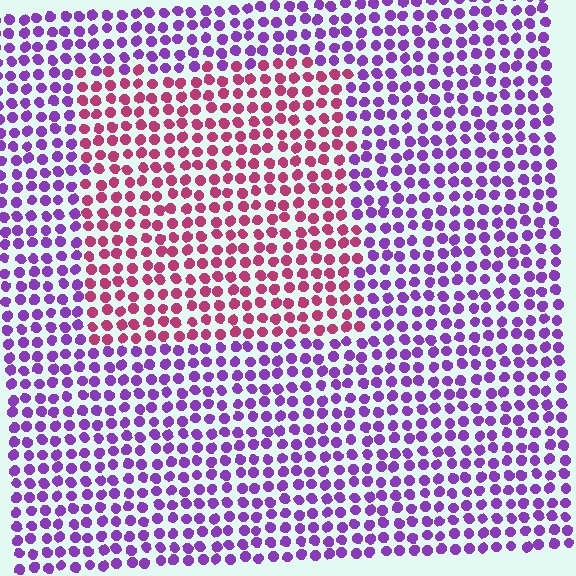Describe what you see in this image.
The image is filled with small purple elements in a uniform arrangement. A rectangle-shaped region is visible where the elements are tinted to a slightly different hue, forming a subtle color boundary.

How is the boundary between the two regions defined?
The boundary is defined purely by a slight shift in hue (about 55 degrees). Spacing, size, and orientation are identical on both sides.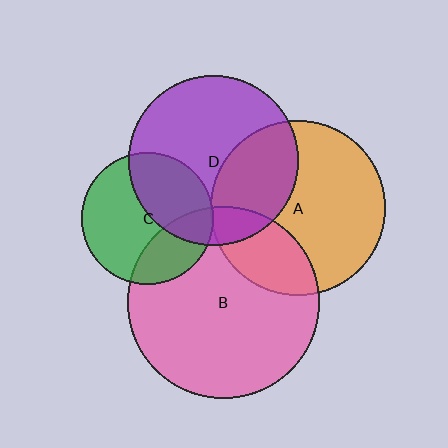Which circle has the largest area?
Circle B (pink).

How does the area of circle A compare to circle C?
Approximately 1.8 times.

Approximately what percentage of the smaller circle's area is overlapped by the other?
Approximately 15%.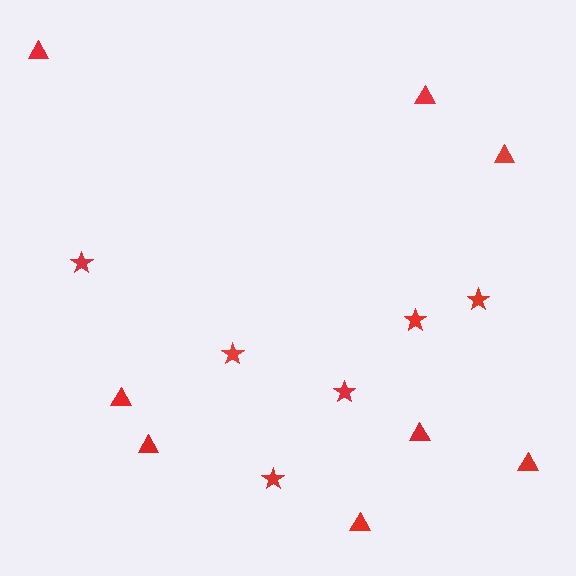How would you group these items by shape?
There are 2 groups: one group of triangles (8) and one group of stars (6).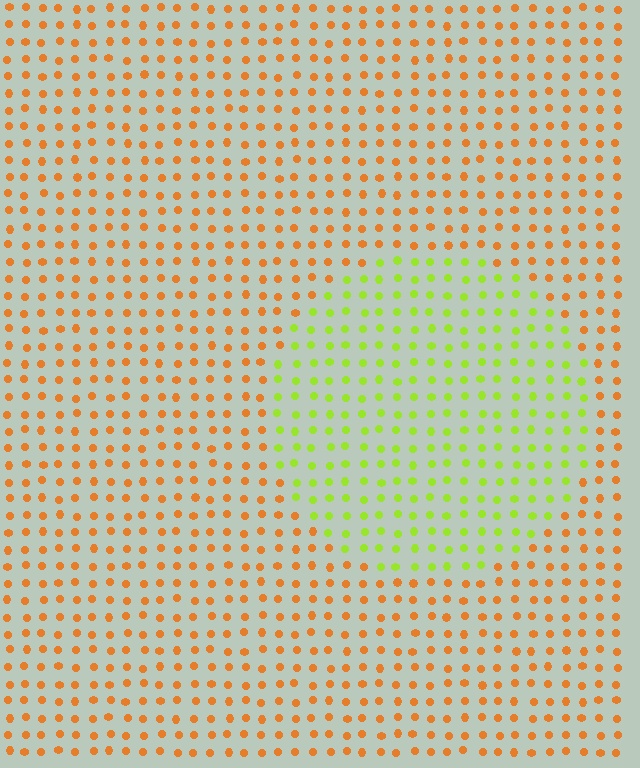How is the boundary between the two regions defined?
The boundary is defined purely by a slight shift in hue (about 59 degrees). Spacing, size, and orientation are identical on both sides.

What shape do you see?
I see a circle.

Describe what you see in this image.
The image is filled with small orange elements in a uniform arrangement. A circle-shaped region is visible where the elements are tinted to a slightly different hue, forming a subtle color boundary.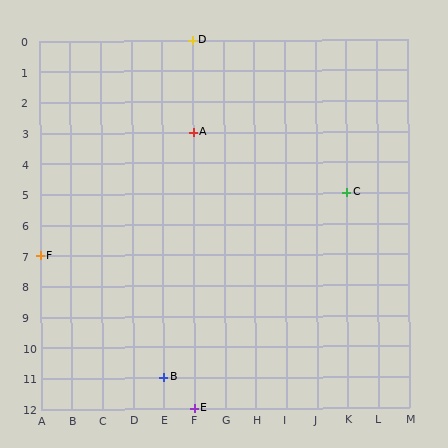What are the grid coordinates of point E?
Point E is at grid coordinates (F, 12).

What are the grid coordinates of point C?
Point C is at grid coordinates (K, 5).